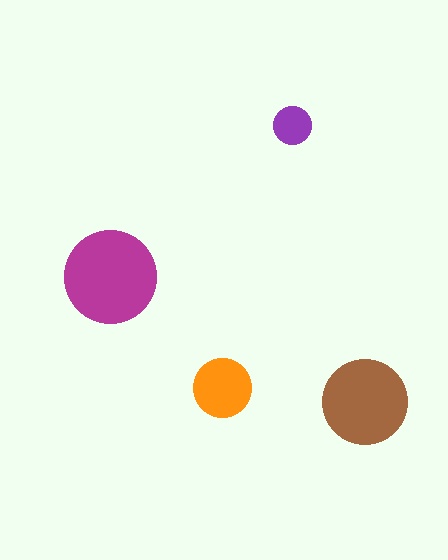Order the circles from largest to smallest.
the magenta one, the brown one, the orange one, the purple one.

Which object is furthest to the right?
The brown circle is rightmost.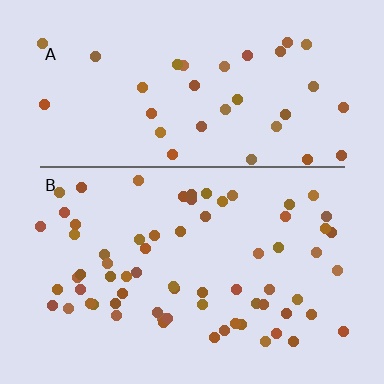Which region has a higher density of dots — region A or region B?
B (the bottom).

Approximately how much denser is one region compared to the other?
Approximately 1.9× — region B over region A.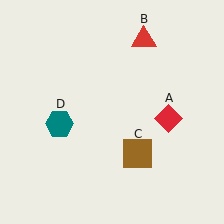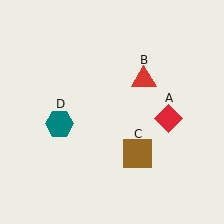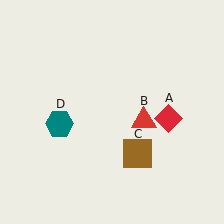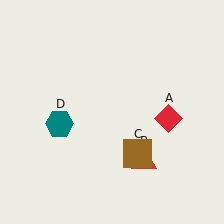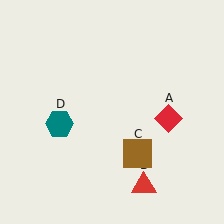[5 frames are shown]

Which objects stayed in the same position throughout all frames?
Red diamond (object A) and brown square (object C) and teal hexagon (object D) remained stationary.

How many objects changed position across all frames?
1 object changed position: red triangle (object B).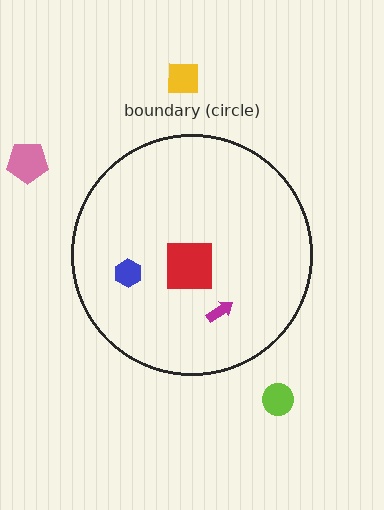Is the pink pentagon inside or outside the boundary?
Outside.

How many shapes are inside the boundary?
3 inside, 3 outside.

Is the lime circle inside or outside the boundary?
Outside.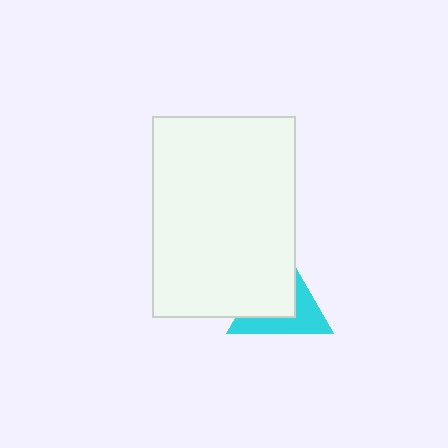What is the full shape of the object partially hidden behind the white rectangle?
The partially hidden object is a cyan triangle.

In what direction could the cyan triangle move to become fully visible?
The cyan triangle could move toward the lower-right. That would shift it out from behind the white rectangle entirely.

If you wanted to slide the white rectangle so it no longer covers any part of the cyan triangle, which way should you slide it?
Slide it toward the upper-left — that is the most direct way to separate the two shapes.